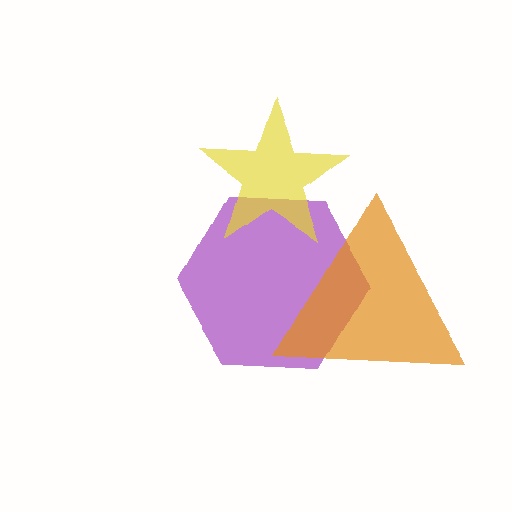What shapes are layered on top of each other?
The layered shapes are: a purple hexagon, an orange triangle, a yellow star.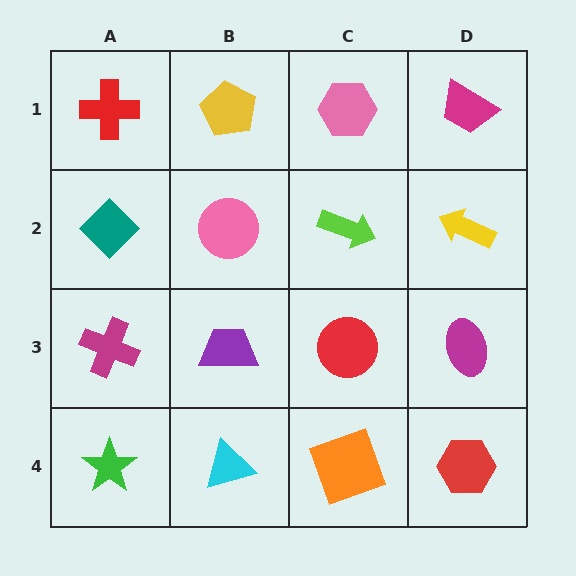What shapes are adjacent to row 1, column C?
A lime arrow (row 2, column C), a yellow pentagon (row 1, column B), a magenta trapezoid (row 1, column D).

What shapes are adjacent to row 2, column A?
A red cross (row 1, column A), a magenta cross (row 3, column A), a pink circle (row 2, column B).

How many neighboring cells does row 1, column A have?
2.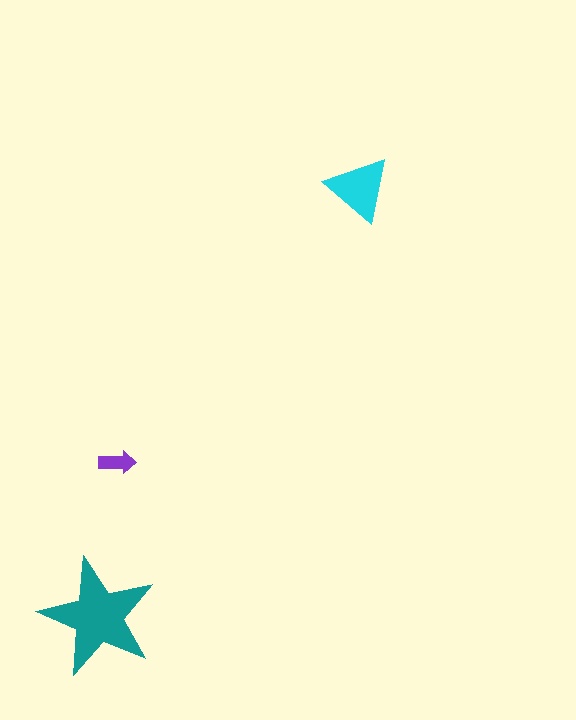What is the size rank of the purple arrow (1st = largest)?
3rd.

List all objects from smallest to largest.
The purple arrow, the cyan triangle, the teal star.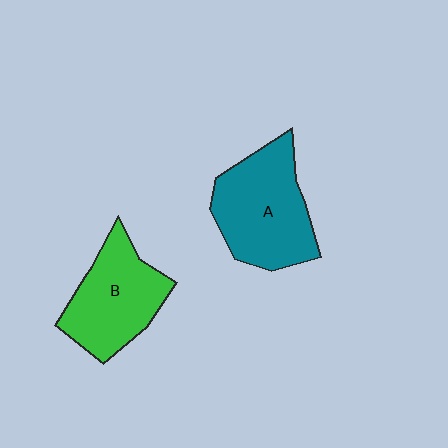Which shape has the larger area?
Shape A (teal).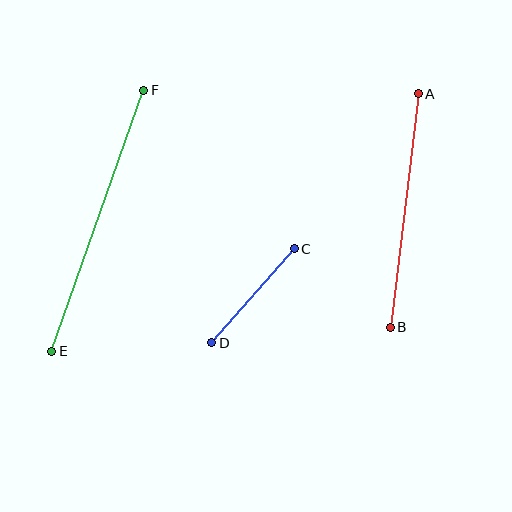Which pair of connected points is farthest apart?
Points E and F are farthest apart.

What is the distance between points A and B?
The distance is approximately 235 pixels.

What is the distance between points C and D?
The distance is approximately 125 pixels.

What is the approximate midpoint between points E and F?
The midpoint is at approximately (98, 221) pixels.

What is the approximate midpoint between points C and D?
The midpoint is at approximately (253, 296) pixels.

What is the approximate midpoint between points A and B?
The midpoint is at approximately (404, 211) pixels.